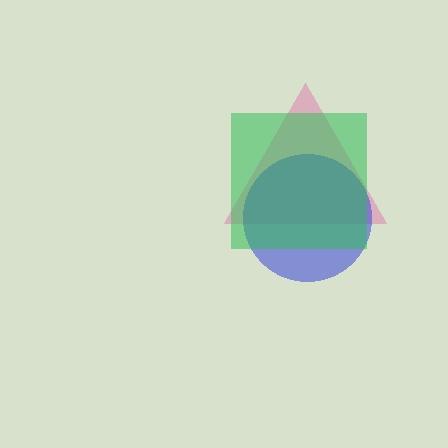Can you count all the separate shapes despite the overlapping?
Yes, there are 3 separate shapes.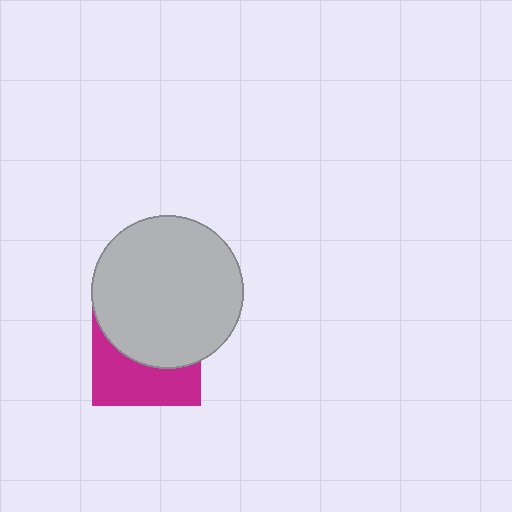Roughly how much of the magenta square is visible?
A small part of it is visible (roughly 45%).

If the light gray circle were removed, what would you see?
You would see the complete magenta square.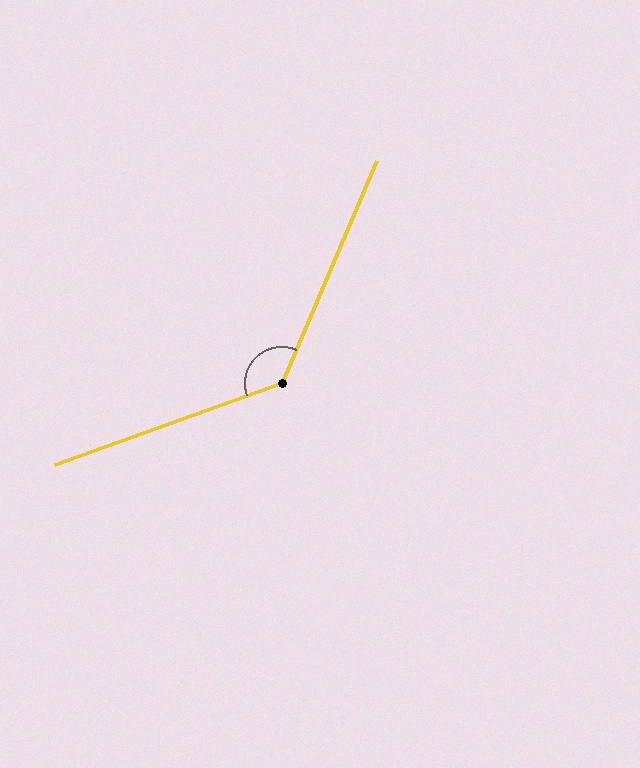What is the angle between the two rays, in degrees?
Approximately 133 degrees.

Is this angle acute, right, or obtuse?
It is obtuse.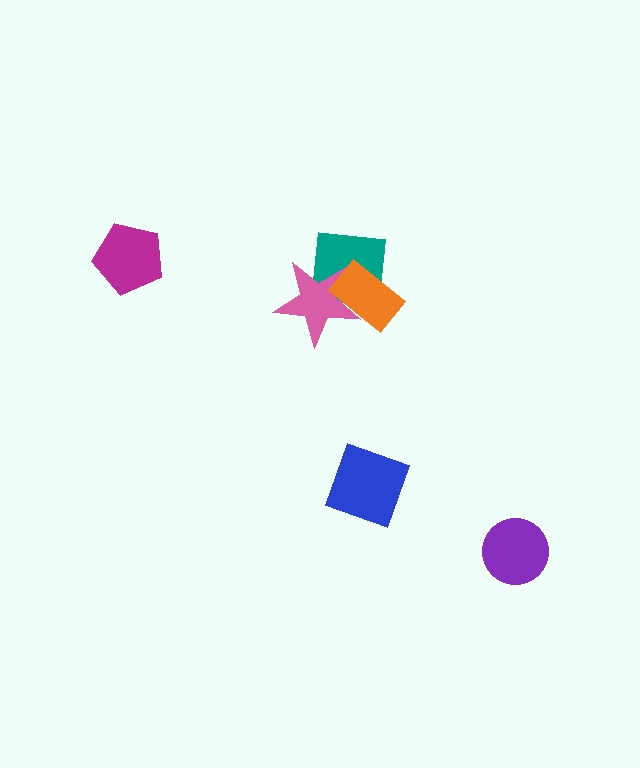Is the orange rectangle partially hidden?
No, no other shape covers it.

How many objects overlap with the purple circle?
0 objects overlap with the purple circle.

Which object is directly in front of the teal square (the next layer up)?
The pink star is directly in front of the teal square.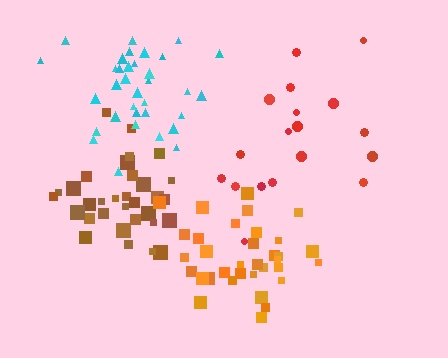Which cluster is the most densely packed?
Orange.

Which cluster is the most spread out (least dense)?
Red.